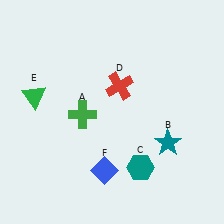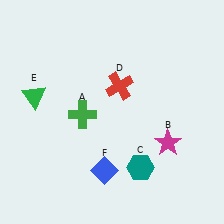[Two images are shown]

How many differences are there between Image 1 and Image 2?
There is 1 difference between the two images.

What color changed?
The star (B) changed from teal in Image 1 to magenta in Image 2.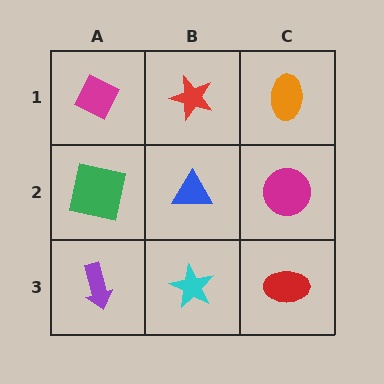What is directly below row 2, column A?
A purple arrow.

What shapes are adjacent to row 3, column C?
A magenta circle (row 2, column C), a cyan star (row 3, column B).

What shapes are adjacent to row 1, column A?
A green square (row 2, column A), a red star (row 1, column B).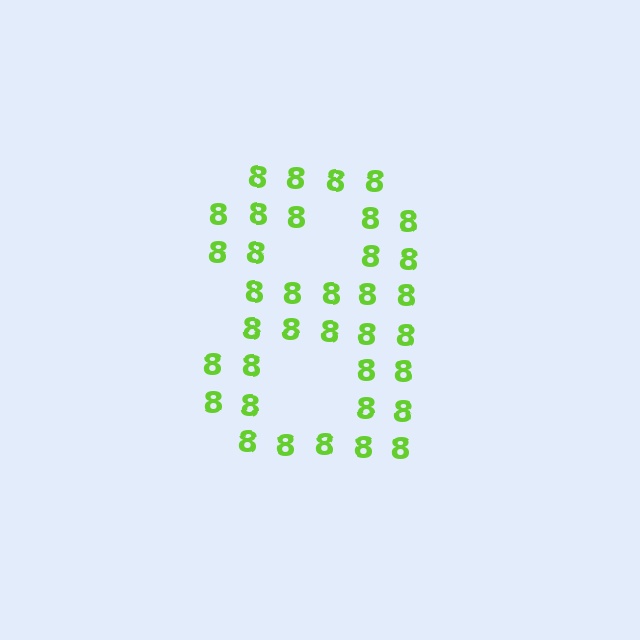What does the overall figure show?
The overall figure shows the digit 8.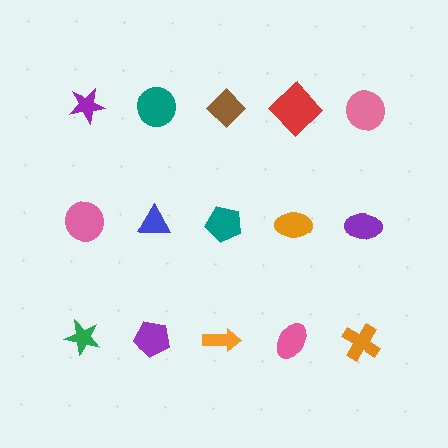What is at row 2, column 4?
An orange ellipse.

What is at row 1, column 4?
A red diamond.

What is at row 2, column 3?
A teal pentagon.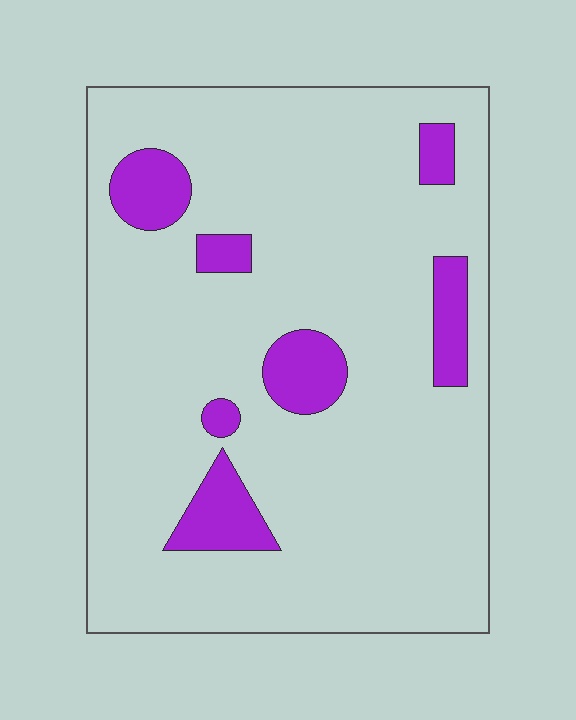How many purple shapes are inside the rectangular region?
7.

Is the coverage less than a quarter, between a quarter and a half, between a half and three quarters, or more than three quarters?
Less than a quarter.